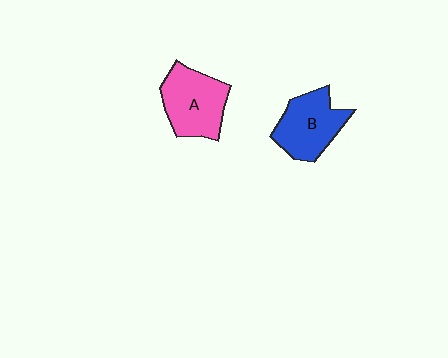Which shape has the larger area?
Shape A (pink).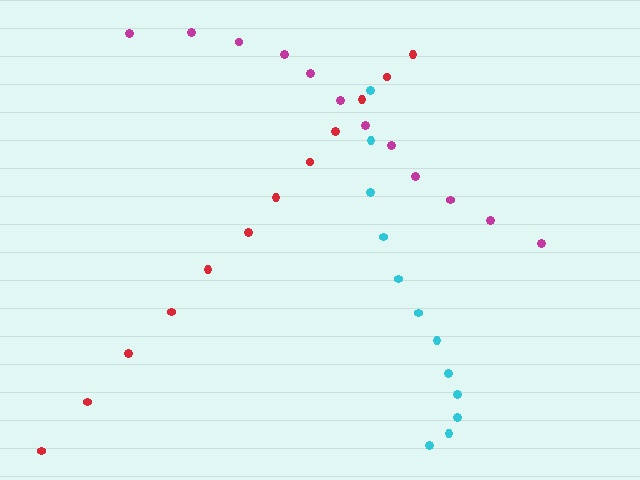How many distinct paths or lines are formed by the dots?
There are 3 distinct paths.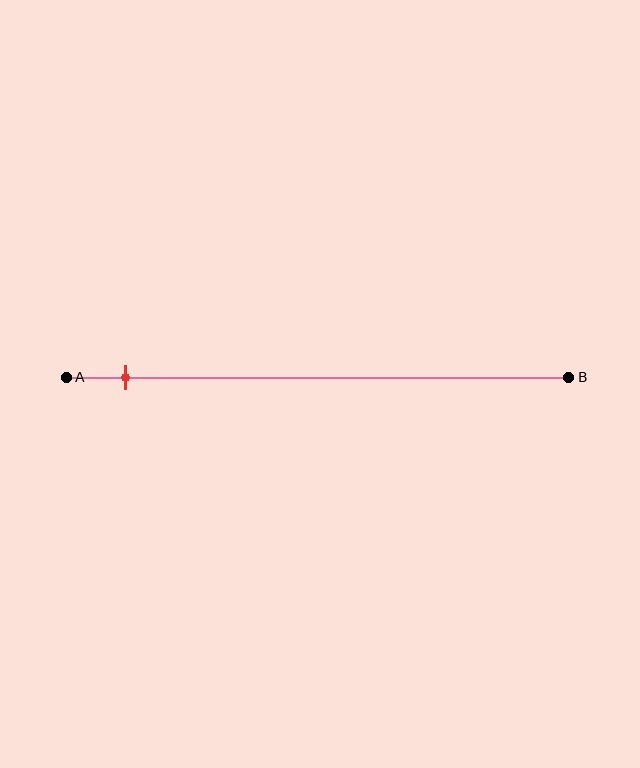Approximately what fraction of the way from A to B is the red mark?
The red mark is approximately 10% of the way from A to B.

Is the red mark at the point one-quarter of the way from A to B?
No, the mark is at about 10% from A, not at the 25% one-quarter point.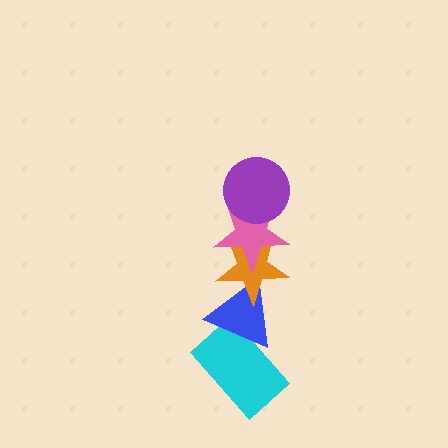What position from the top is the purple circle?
The purple circle is 1st from the top.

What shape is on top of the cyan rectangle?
The blue triangle is on top of the cyan rectangle.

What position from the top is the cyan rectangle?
The cyan rectangle is 5th from the top.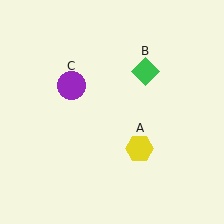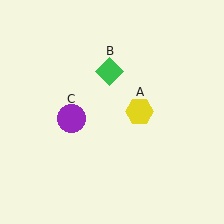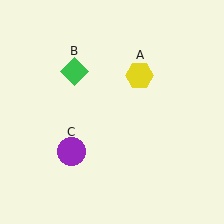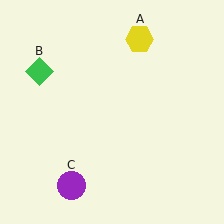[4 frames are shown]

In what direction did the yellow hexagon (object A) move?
The yellow hexagon (object A) moved up.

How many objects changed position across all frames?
3 objects changed position: yellow hexagon (object A), green diamond (object B), purple circle (object C).